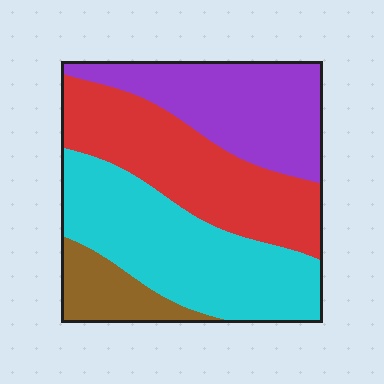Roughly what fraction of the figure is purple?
Purple takes up between a quarter and a half of the figure.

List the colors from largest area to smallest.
From largest to smallest: cyan, red, purple, brown.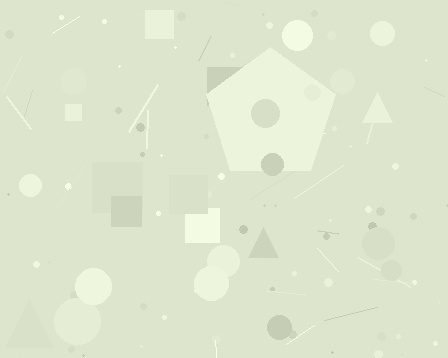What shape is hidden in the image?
A pentagon is hidden in the image.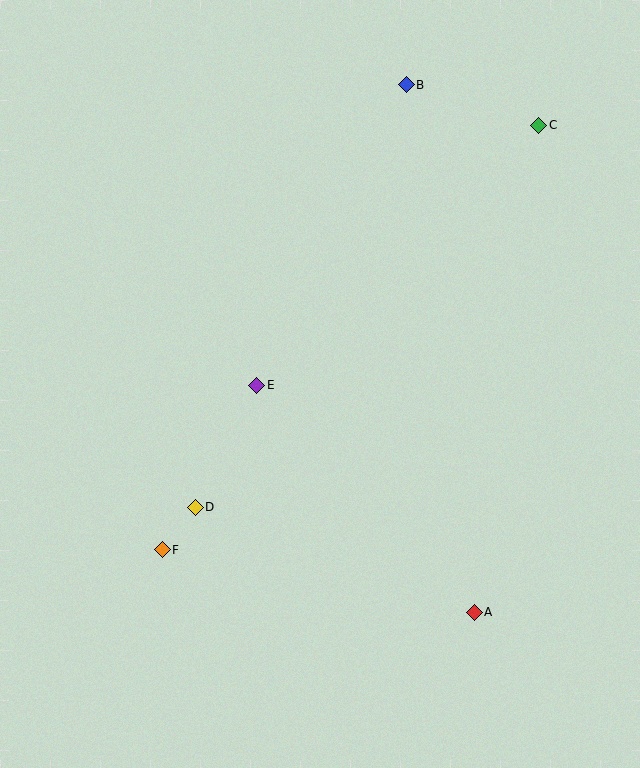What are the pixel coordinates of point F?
Point F is at (162, 550).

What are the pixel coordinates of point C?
Point C is at (539, 125).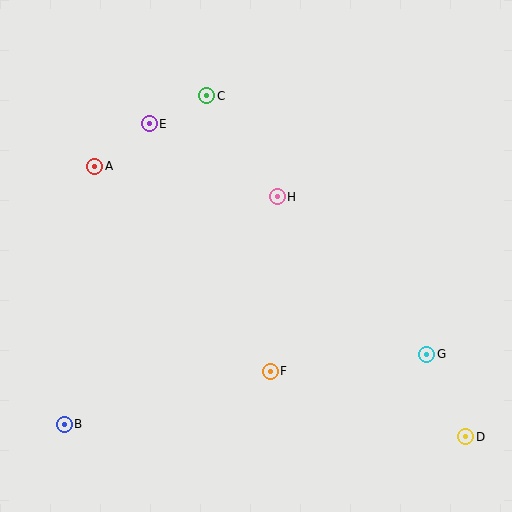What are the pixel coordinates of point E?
Point E is at (149, 124).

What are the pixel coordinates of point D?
Point D is at (466, 437).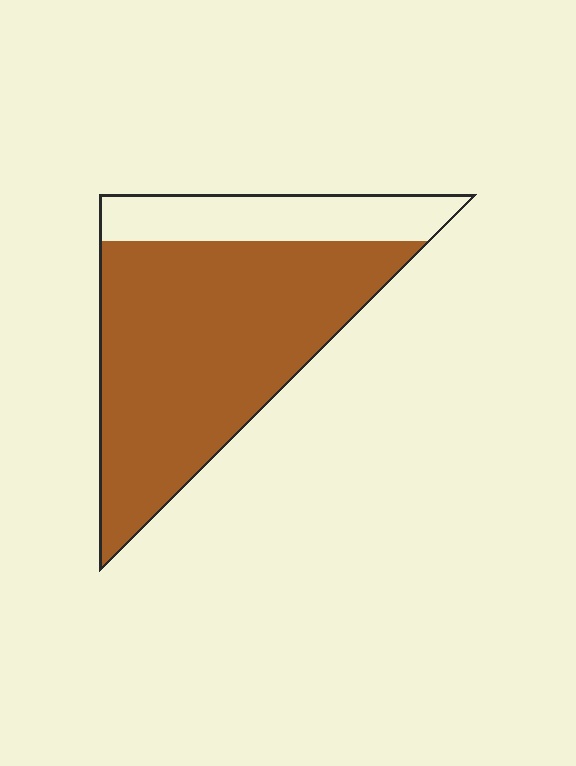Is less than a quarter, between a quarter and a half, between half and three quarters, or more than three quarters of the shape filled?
More than three quarters.